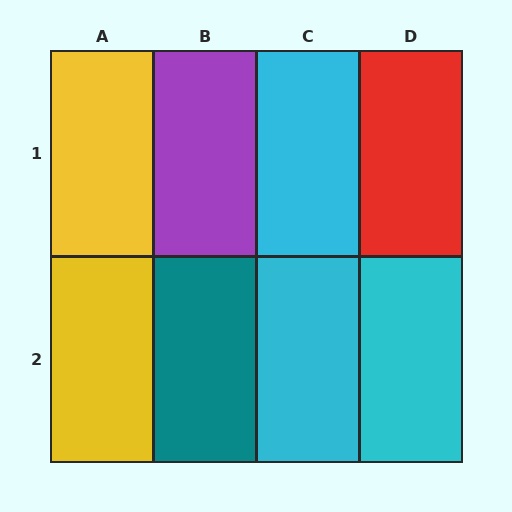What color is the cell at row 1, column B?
Purple.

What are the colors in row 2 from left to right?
Yellow, teal, cyan, cyan.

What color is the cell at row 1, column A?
Yellow.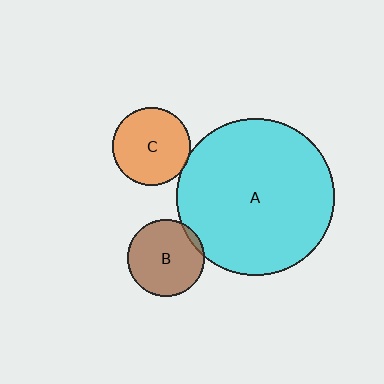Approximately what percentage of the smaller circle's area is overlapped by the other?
Approximately 5%.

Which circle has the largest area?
Circle A (cyan).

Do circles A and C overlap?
Yes.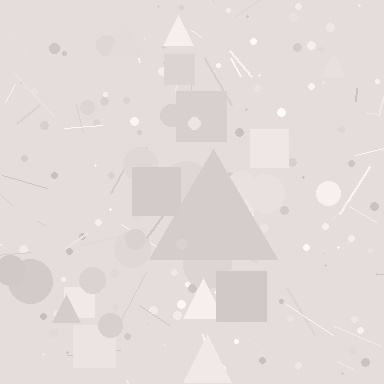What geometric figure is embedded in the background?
A triangle is embedded in the background.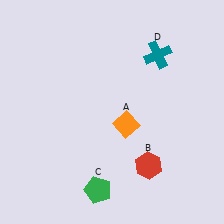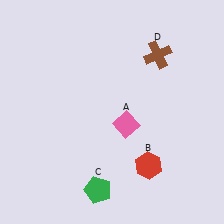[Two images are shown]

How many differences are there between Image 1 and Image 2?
There are 2 differences between the two images.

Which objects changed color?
A changed from orange to pink. D changed from teal to brown.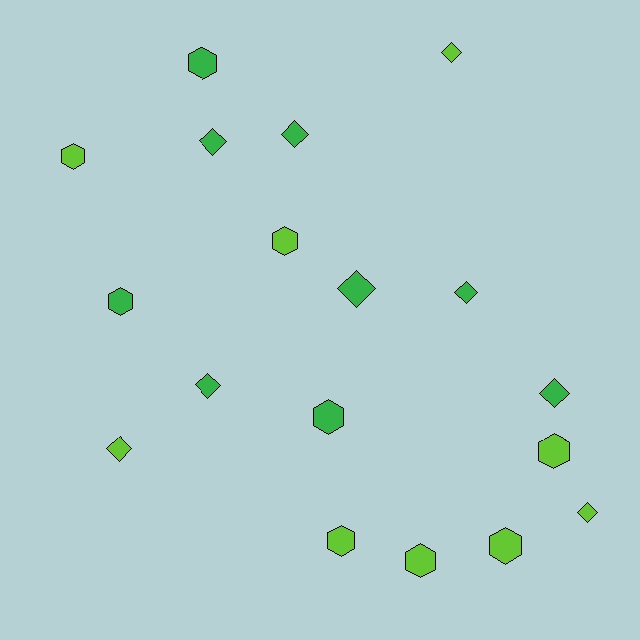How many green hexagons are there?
There are 3 green hexagons.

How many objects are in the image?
There are 18 objects.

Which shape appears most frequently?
Diamond, with 9 objects.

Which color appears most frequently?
Green, with 9 objects.